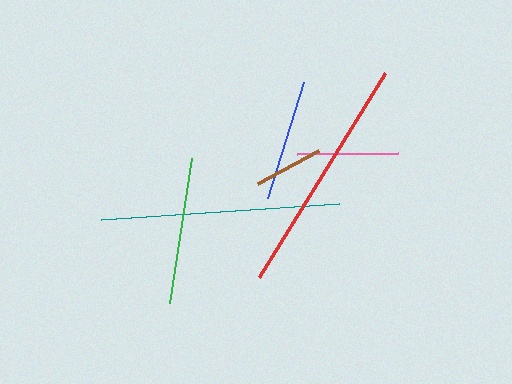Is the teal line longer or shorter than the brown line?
The teal line is longer than the brown line.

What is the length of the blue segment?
The blue segment is approximately 121 pixels long.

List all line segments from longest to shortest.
From longest to shortest: red, teal, green, blue, pink, brown.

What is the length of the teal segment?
The teal segment is approximately 239 pixels long.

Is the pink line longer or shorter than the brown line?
The pink line is longer than the brown line.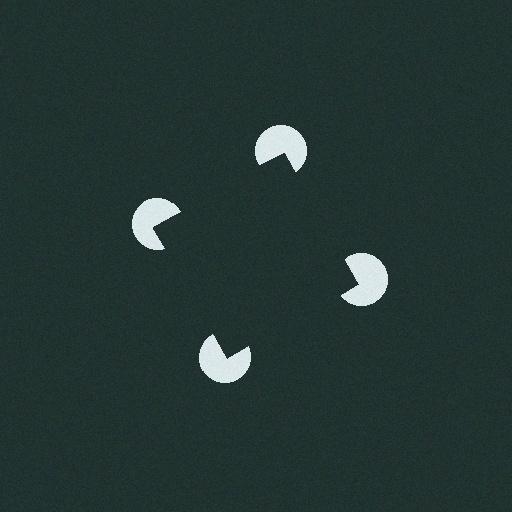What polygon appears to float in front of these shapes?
An illusory square — its edges are inferred from the aligned wedge cuts in the pac-man discs, not physically drawn.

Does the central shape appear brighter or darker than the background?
It typically appears slightly darker than the background, even though no actual brightness change is drawn.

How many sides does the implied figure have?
4 sides.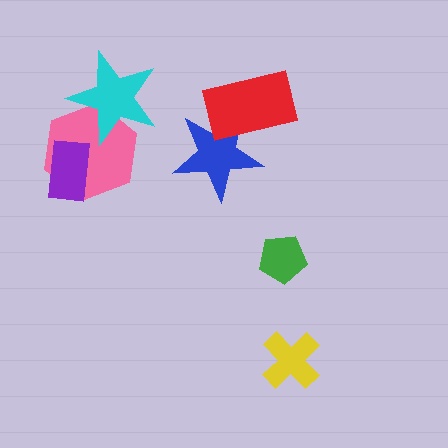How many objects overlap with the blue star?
1 object overlaps with the blue star.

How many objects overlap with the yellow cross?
0 objects overlap with the yellow cross.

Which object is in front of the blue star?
The red rectangle is in front of the blue star.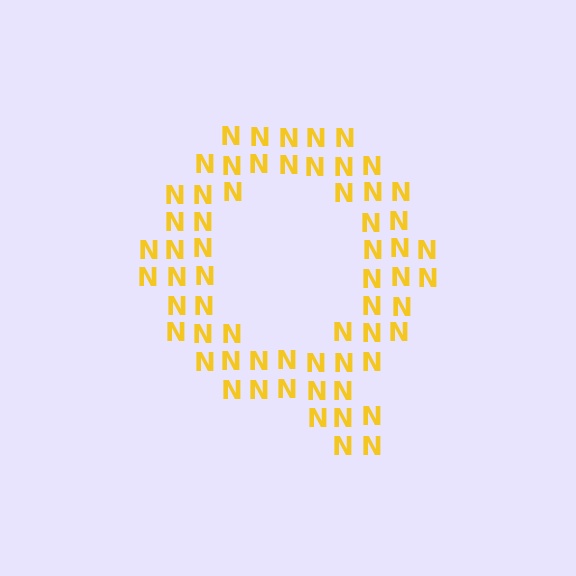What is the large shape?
The large shape is the letter Q.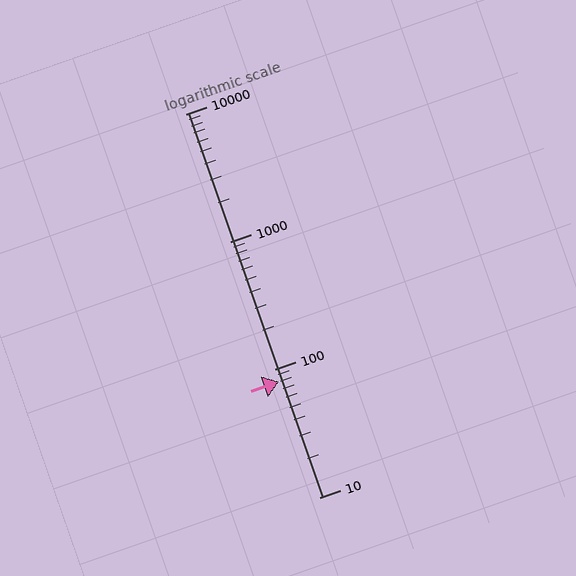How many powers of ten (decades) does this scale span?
The scale spans 3 decades, from 10 to 10000.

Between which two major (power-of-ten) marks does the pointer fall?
The pointer is between 10 and 100.